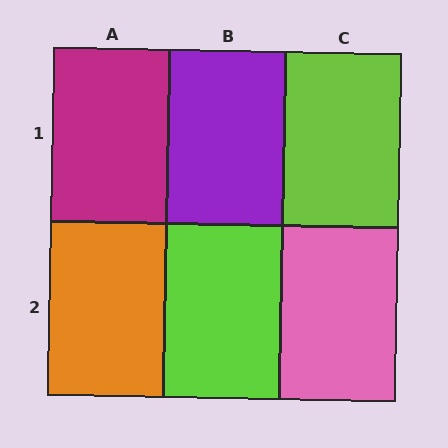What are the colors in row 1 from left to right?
Magenta, purple, lime.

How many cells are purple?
1 cell is purple.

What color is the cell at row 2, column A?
Orange.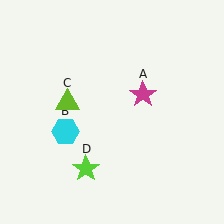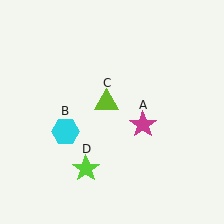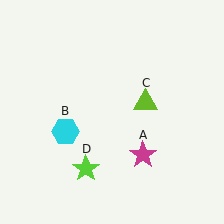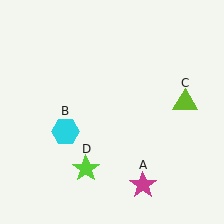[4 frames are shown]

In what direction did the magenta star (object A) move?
The magenta star (object A) moved down.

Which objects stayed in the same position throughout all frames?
Cyan hexagon (object B) and lime star (object D) remained stationary.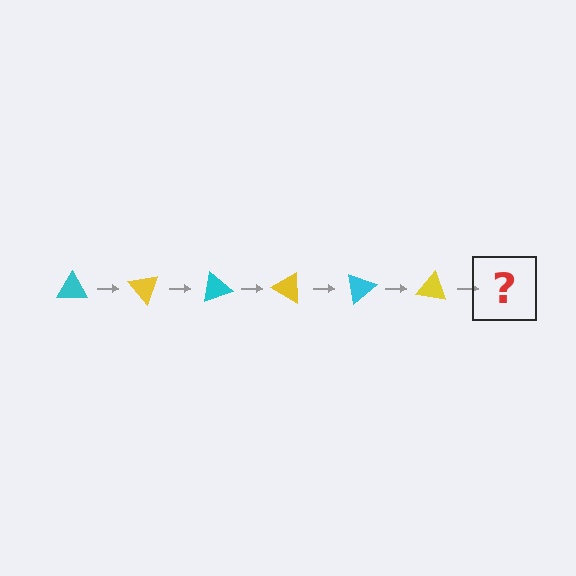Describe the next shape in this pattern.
It should be a cyan triangle, rotated 300 degrees from the start.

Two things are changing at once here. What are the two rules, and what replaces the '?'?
The two rules are that it rotates 50 degrees each step and the color cycles through cyan and yellow. The '?' should be a cyan triangle, rotated 300 degrees from the start.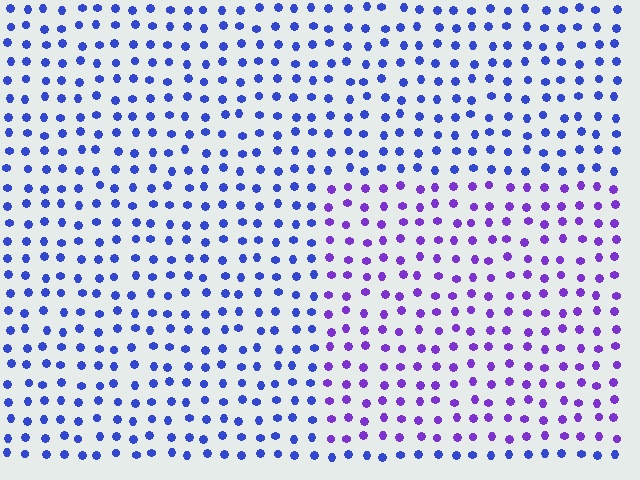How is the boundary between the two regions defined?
The boundary is defined purely by a slight shift in hue (about 37 degrees). Spacing, size, and orientation are identical on both sides.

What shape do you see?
I see a rectangle.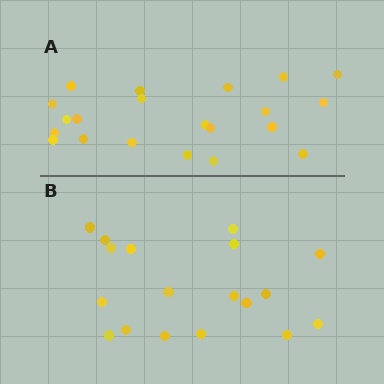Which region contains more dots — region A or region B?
Region A (the top region) has more dots.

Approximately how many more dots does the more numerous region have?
Region A has just a few more — roughly 2 or 3 more dots than region B.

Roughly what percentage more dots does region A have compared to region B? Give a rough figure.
About 15% more.